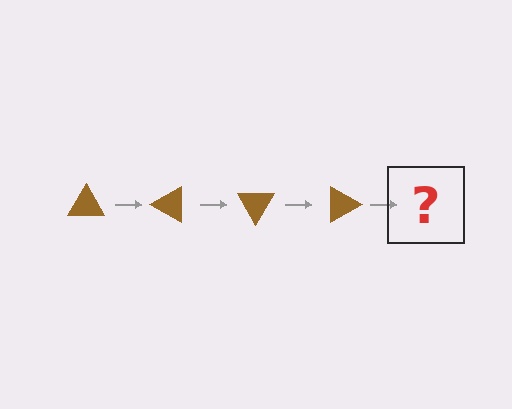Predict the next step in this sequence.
The next step is a brown triangle rotated 120 degrees.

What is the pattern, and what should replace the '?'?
The pattern is that the triangle rotates 30 degrees each step. The '?' should be a brown triangle rotated 120 degrees.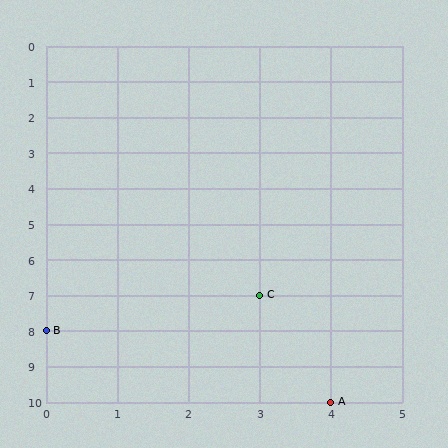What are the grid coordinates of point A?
Point A is at grid coordinates (4, 10).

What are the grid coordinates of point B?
Point B is at grid coordinates (0, 8).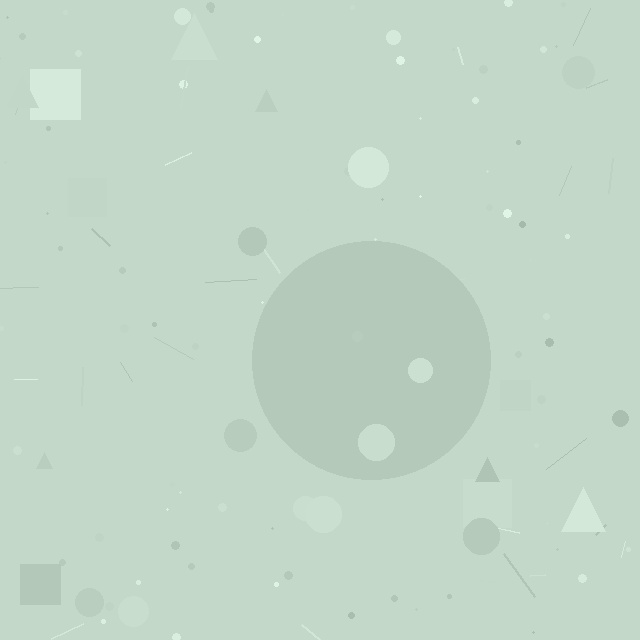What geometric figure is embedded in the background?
A circle is embedded in the background.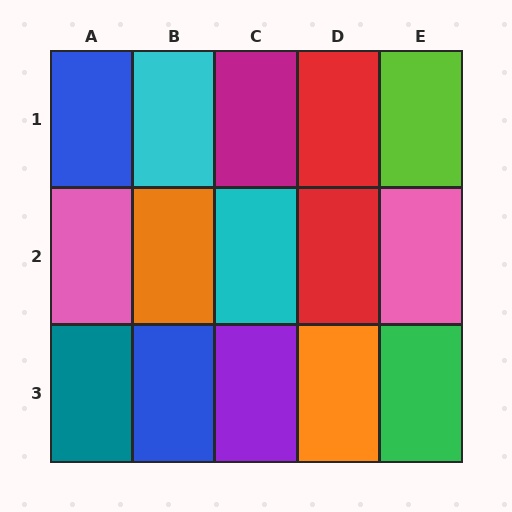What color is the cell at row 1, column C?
Magenta.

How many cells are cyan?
2 cells are cyan.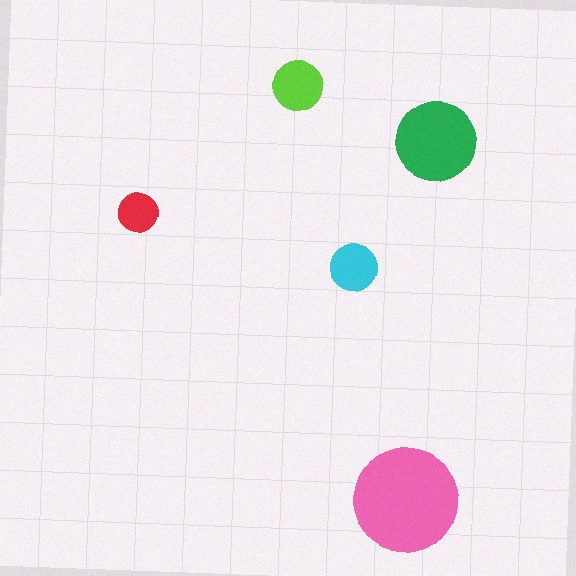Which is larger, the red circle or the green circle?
The green one.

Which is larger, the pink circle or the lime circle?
The pink one.